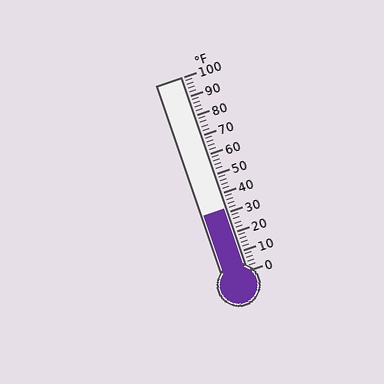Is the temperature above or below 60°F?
The temperature is below 60°F.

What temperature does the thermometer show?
The thermometer shows approximately 32°F.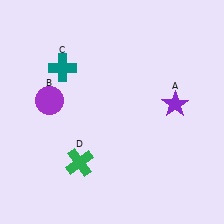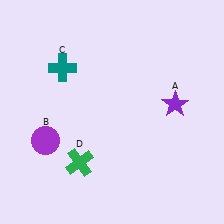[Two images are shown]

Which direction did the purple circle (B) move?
The purple circle (B) moved down.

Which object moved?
The purple circle (B) moved down.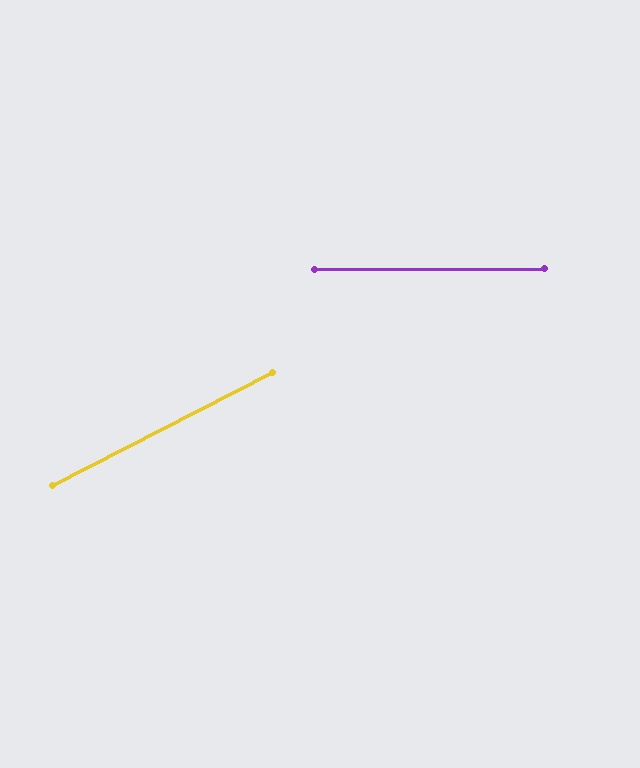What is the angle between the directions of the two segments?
Approximately 27 degrees.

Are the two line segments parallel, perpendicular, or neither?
Neither parallel nor perpendicular — they differ by about 27°.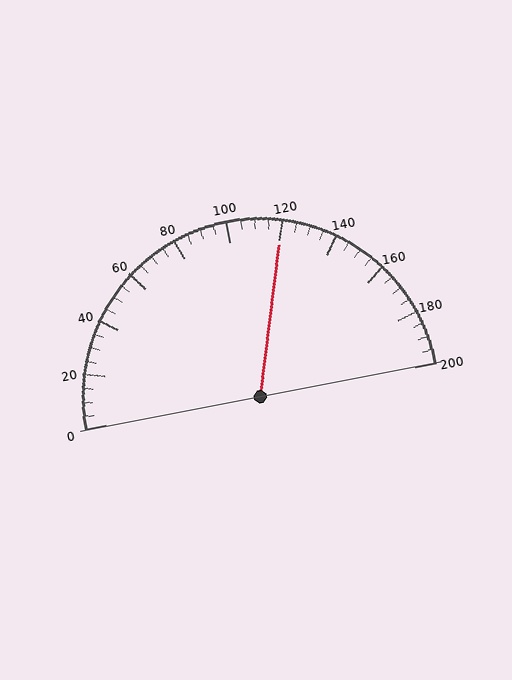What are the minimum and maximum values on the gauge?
The gauge ranges from 0 to 200.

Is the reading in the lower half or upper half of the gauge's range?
The reading is in the upper half of the range (0 to 200).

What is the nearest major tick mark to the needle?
The nearest major tick mark is 120.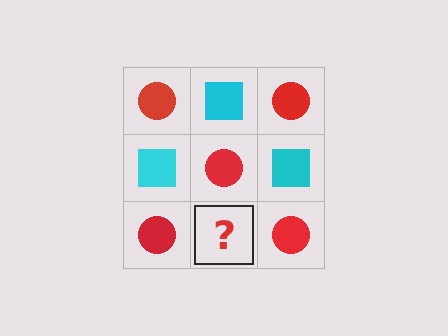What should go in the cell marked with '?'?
The missing cell should contain a cyan square.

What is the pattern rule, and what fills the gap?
The rule is that it alternates red circle and cyan square in a checkerboard pattern. The gap should be filled with a cyan square.